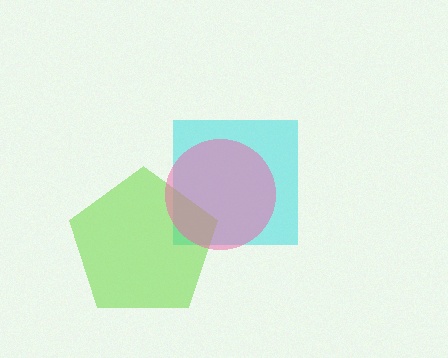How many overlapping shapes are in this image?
There are 3 overlapping shapes in the image.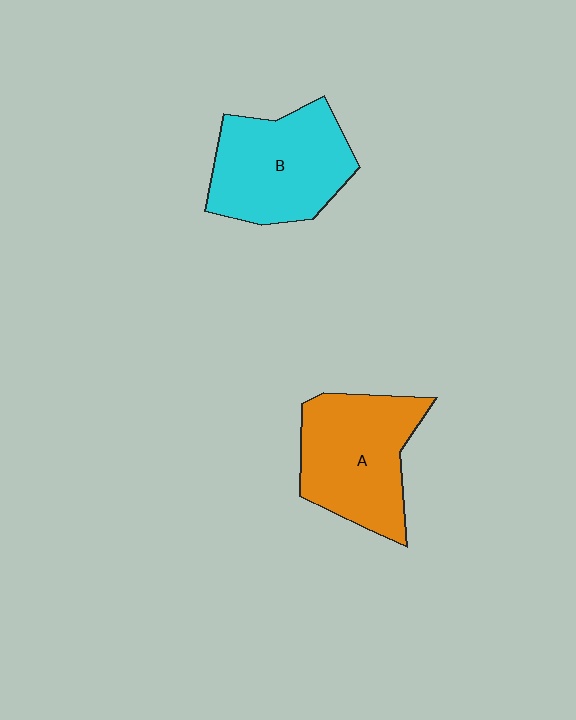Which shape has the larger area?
Shape A (orange).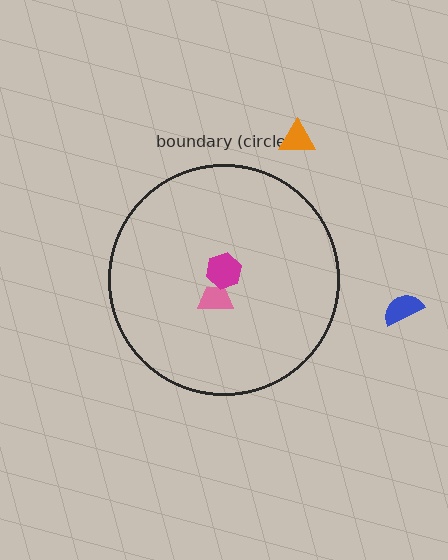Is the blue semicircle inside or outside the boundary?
Outside.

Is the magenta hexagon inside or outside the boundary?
Inside.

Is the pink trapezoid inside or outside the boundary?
Inside.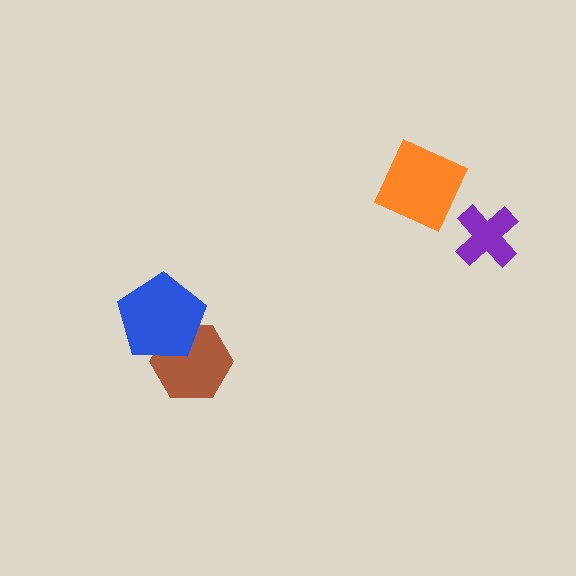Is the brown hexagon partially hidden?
Yes, it is partially covered by another shape.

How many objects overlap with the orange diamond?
0 objects overlap with the orange diamond.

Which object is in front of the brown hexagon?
The blue pentagon is in front of the brown hexagon.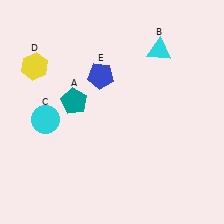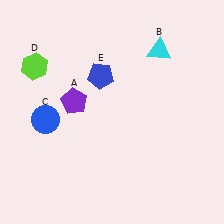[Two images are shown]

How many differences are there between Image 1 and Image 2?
There are 3 differences between the two images.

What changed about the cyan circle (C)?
In Image 1, C is cyan. In Image 2, it changed to blue.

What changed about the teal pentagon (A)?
In Image 1, A is teal. In Image 2, it changed to purple.